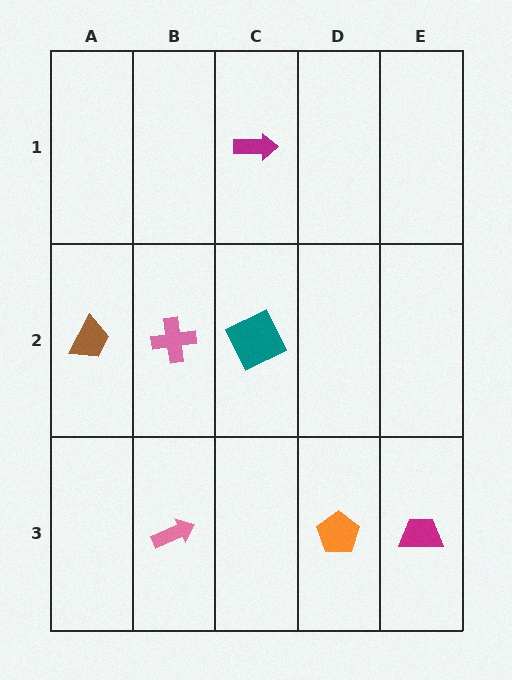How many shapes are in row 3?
3 shapes.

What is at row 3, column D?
An orange pentagon.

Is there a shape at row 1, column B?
No, that cell is empty.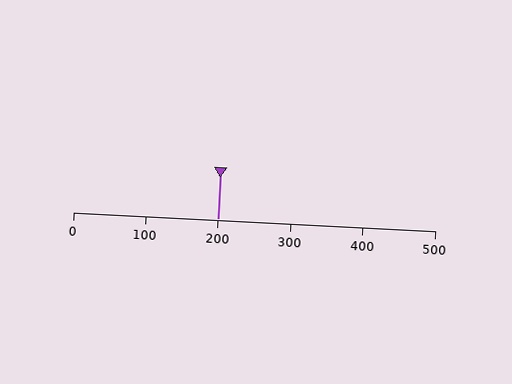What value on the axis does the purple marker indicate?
The marker indicates approximately 200.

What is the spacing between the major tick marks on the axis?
The major ticks are spaced 100 apart.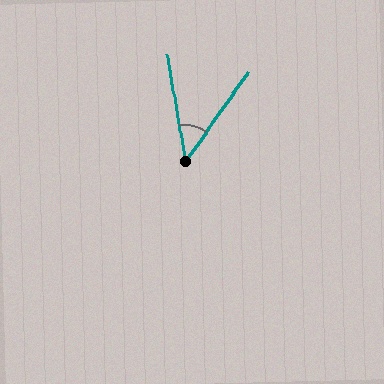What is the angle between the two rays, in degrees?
Approximately 45 degrees.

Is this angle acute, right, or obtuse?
It is acute.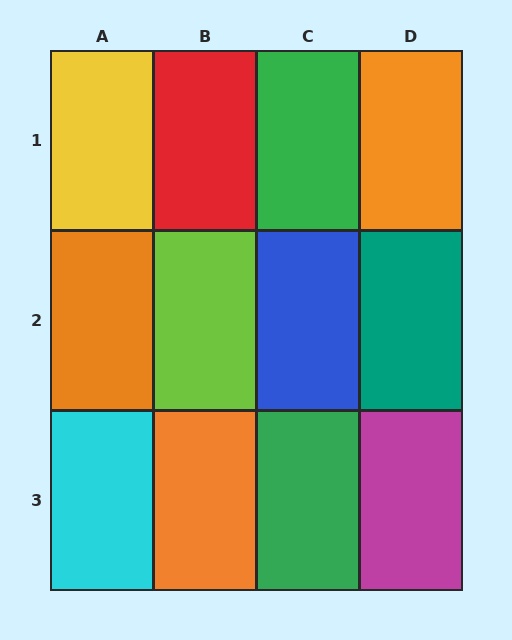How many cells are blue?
1 cell is blue.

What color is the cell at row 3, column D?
Magenta.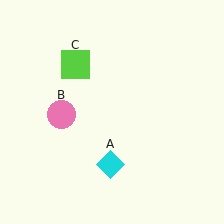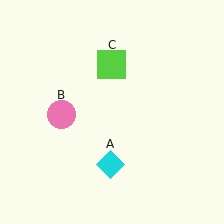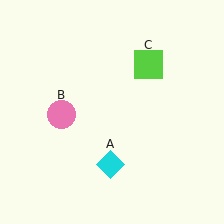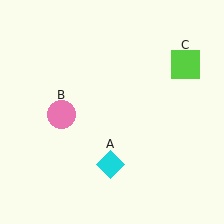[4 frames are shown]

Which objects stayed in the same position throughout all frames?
Cyan diamond (object A) and pink circle (object B) remained stationary.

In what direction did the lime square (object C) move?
The lime square (object C) moved right.